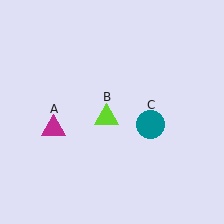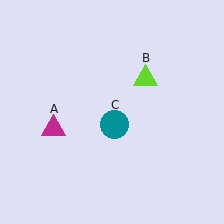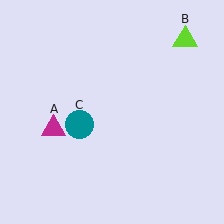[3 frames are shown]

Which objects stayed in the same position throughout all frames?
Magenta triangle (object A) remained stationary.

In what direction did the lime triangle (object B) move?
The lime triangle (object B) moved up and to the right.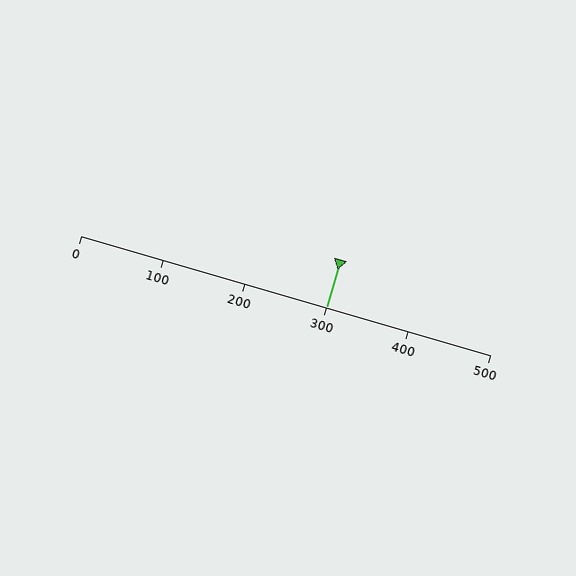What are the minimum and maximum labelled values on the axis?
The axis runs from 0 to 500.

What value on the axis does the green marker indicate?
The marker indicates approximately 300.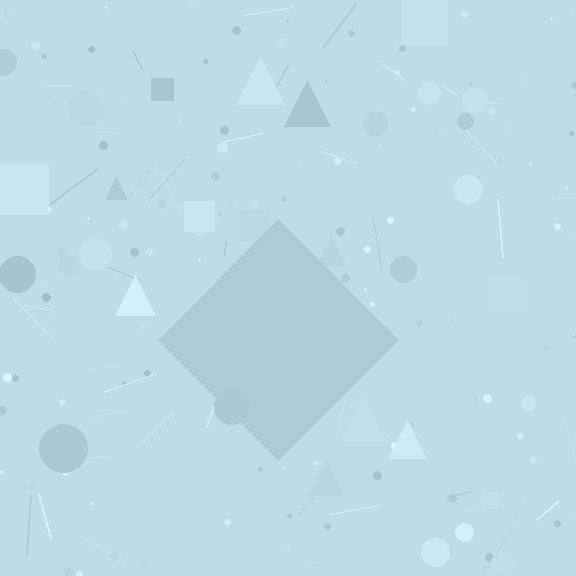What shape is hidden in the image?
A diamond is hidden in the image.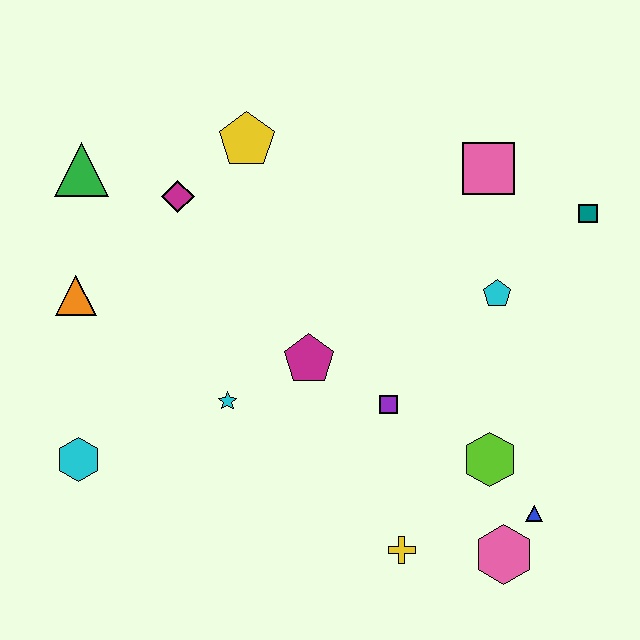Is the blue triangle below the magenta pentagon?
Yes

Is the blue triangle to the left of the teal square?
Yes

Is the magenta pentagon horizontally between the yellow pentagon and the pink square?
Yes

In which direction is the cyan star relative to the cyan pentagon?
The cyan star is to the left of the cyan pentagon.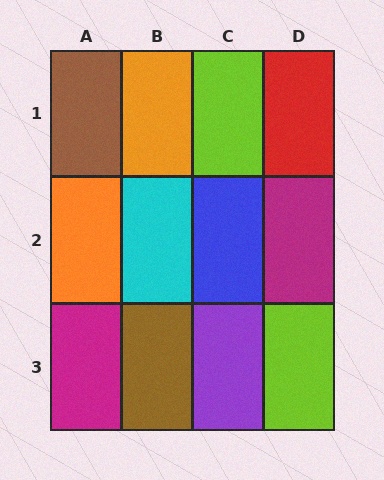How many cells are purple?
1 cell is purple.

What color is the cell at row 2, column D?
Magenta.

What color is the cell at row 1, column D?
Red.